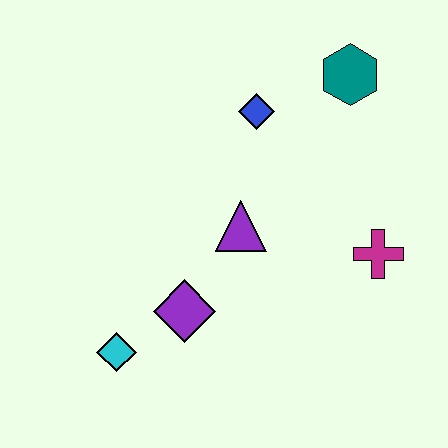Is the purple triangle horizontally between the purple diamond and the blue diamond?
Yes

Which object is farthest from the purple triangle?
The teal hexagon is farthest from the purple triangle.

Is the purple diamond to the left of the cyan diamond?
No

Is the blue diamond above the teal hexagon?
No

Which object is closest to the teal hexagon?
The blue diamond is closest to the teal hexagon.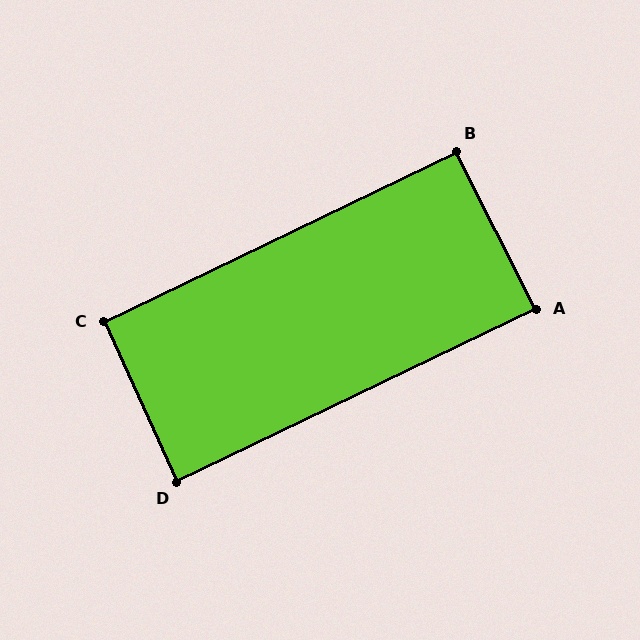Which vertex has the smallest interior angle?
A, at approximately 89 degrees.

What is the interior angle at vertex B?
Approximately 91 degrees (approximately right).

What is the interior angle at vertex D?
Approximately 89 degrees (approximately right).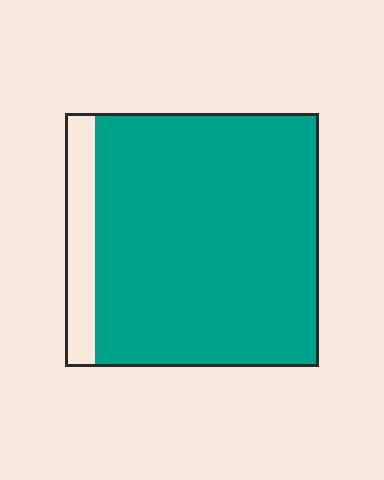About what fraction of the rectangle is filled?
About seven eighths (7/8).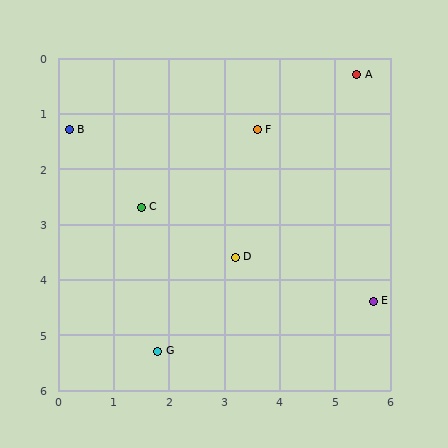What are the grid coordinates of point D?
Point D is at approximately (3.2, 3.6).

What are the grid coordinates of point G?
Point G is at approximately (1.8, 5.3).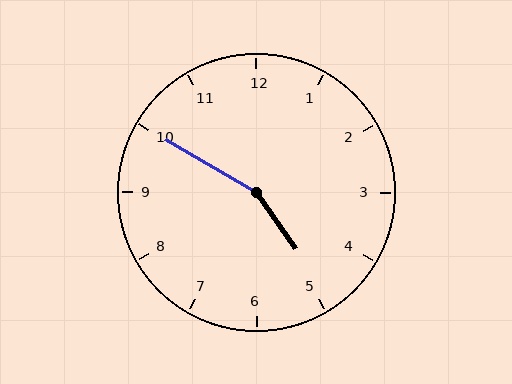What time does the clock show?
4:50.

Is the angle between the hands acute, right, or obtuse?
It is obtuse.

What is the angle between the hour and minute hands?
Approximately 155 degrees.